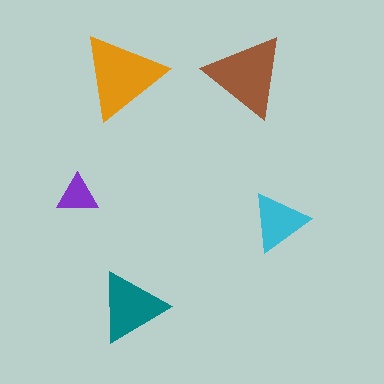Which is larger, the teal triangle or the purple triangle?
The teal one.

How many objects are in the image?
There are 5 objects in the image.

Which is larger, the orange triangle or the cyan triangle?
The orange one.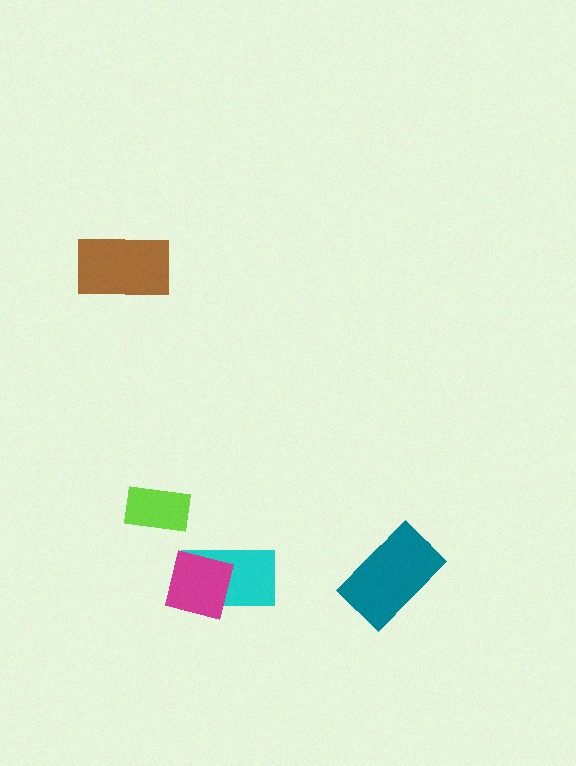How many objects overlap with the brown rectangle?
0 objects overlap with the brown rectangle.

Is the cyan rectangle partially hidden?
Yes, it is partially covered by another shape.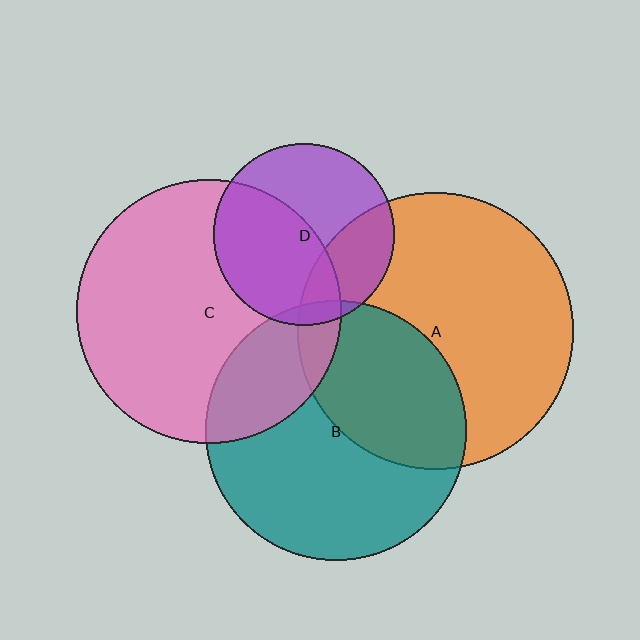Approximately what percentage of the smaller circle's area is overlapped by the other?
Approximately 10%.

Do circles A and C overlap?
Yes.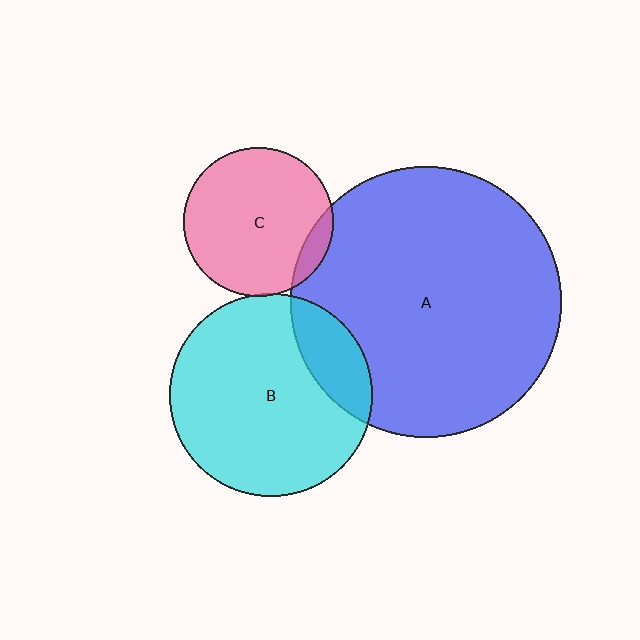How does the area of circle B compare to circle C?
Approximately 1.8 times.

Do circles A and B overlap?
Yes.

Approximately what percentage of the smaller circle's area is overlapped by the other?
Approximately 20%.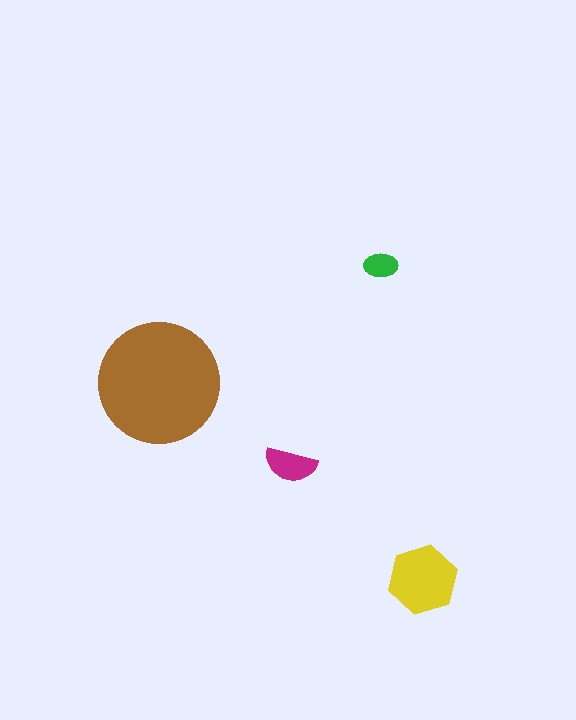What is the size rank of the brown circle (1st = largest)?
1st.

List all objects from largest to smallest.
The brown circle, the yellow hexagon, the magenta semicircle, the green ellipse.